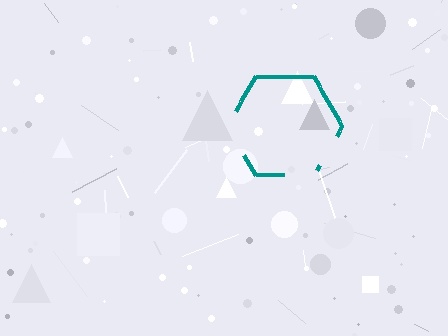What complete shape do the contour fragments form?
The contour fragments form a hexagon.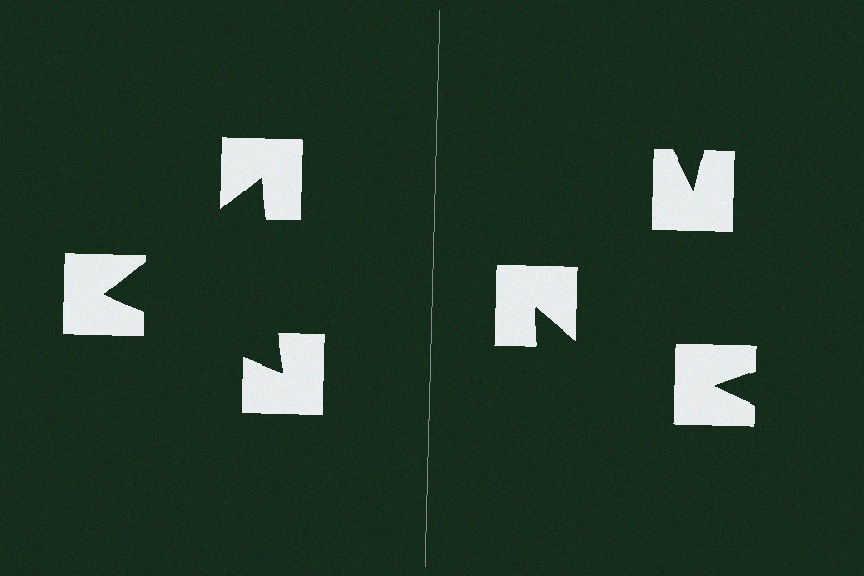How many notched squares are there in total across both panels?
6 — 3 on each side.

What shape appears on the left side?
An illusory triangle.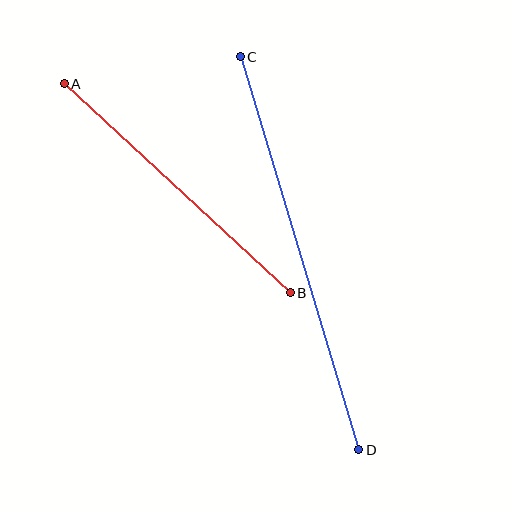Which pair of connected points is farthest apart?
Points C and D are farthest apart.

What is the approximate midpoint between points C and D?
The midpoint is at approximately (299, 253) pixels.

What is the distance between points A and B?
The distance is approximately 308 pixels.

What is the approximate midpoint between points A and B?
The midpoint is at approximately (177, 188) pixels.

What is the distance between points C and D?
The distance is approximately 410 pixels.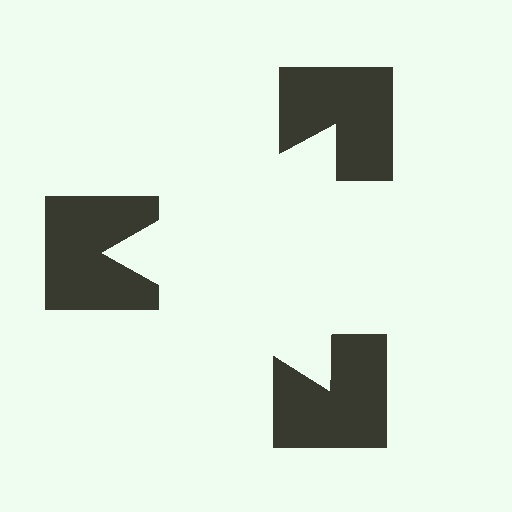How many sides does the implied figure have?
3 sides.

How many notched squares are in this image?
There are 3 — one at each vertex of the illusory triangle.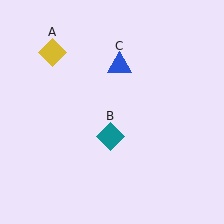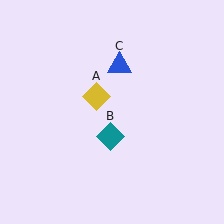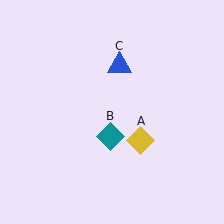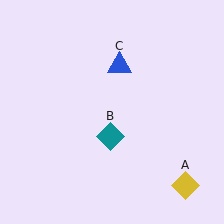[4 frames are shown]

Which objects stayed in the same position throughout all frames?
Teal diamond (object B) and blue triangle (object C) remained stationary.